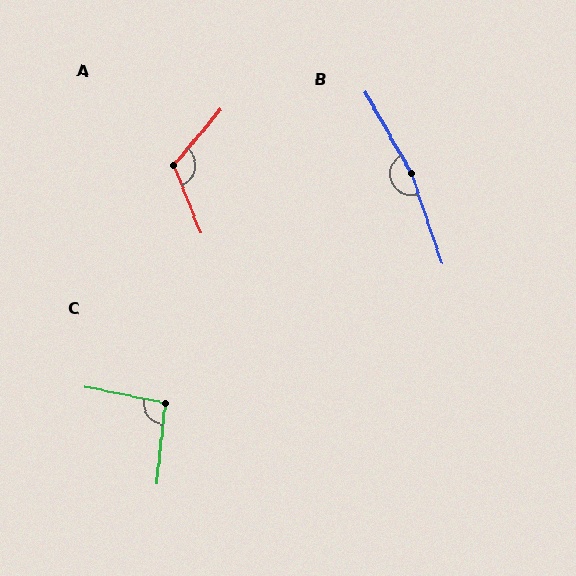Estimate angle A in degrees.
Approximately 118 degrees.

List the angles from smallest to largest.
C (96°), A (118°), B (169°).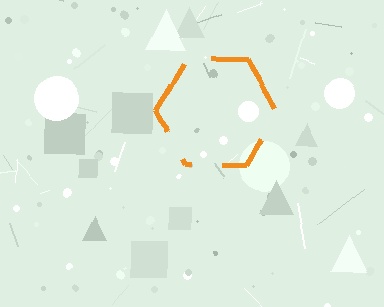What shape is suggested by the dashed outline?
The dashed outline suggests a hexagon.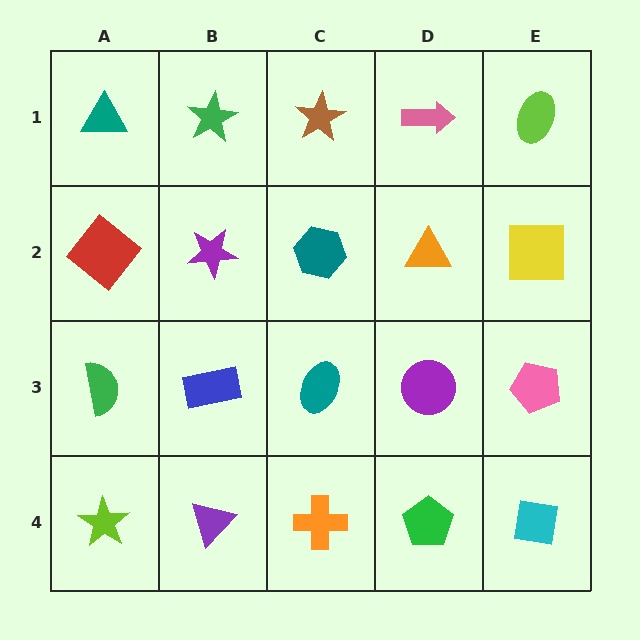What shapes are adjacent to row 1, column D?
An orange triangle (row 2, column D), a brown star (row 1, column C), a lime ellipse (row 1, column E).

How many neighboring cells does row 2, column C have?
4.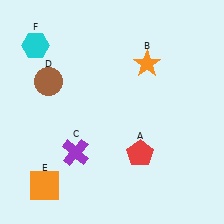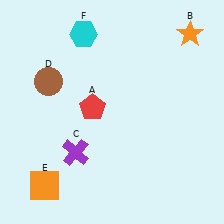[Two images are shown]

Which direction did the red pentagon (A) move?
The red pentagon (A) moved left.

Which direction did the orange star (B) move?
The orange star (B) moved right.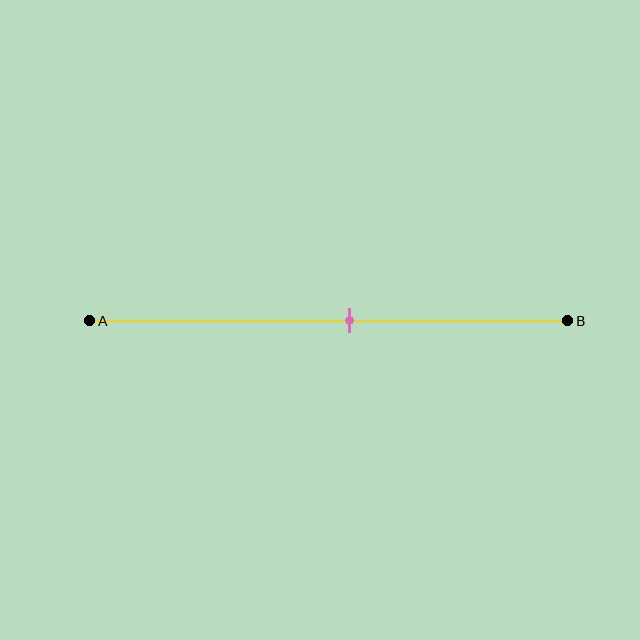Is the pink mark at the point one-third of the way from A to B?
No, the mark is at about 55% from A, not at the 33% one-third point.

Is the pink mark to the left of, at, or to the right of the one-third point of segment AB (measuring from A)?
The pink mark is to the right of the one-third point of segment AB.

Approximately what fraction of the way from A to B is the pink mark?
The pink mark is approximately 55% of the way from A to B.